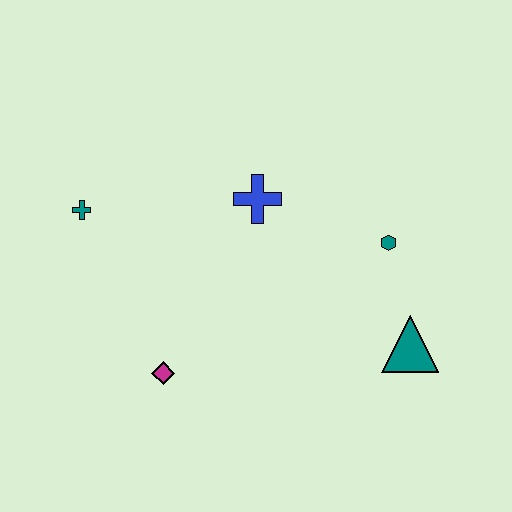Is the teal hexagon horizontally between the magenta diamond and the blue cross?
No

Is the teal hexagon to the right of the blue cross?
Yes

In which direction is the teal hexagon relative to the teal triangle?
The teal hexagon is above the teal triangle.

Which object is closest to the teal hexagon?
The teal triangle is closest to the teal hexagon.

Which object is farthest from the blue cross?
The teal triangle is farthest from the blue cross.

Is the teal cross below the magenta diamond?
No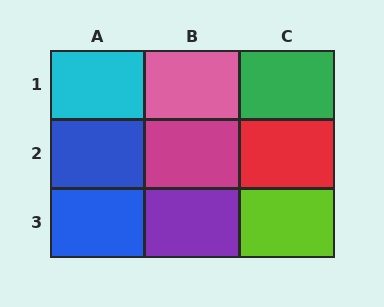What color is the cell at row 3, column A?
Blue.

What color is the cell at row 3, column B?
Purple.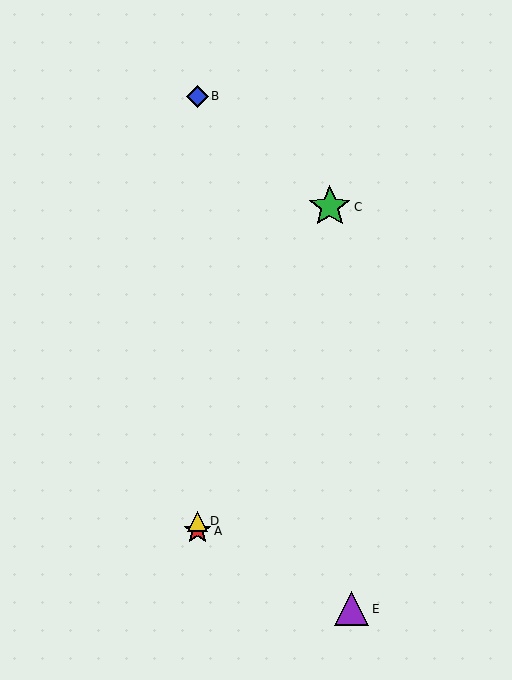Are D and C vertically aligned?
No, D is at x≈197 and C is at x≈330.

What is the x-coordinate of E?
Object E is at x≈352.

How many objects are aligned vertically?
3 objects (A, B, D) are aligned vertically.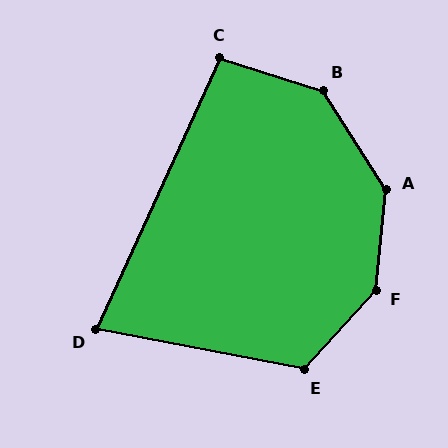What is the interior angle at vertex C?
Approximately 97 degrees (obtuse).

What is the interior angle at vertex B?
Approximately 140 degrees (obtuse).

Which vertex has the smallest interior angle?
D, at approximately 76 degrees.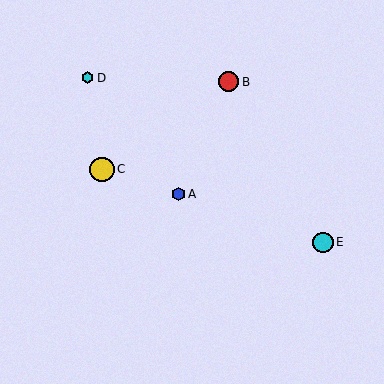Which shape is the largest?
The yellow circle (labeled C) is the largest.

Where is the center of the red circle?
The center of the red circle is at (229, 82).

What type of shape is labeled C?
Shape C is a yellow circle.